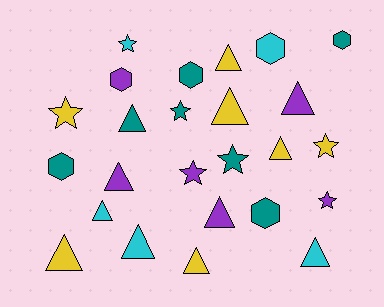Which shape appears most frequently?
Triangle, with 12 objects.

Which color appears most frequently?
Yellow, with 7 objects.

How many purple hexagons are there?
There is 1 purple hexagon.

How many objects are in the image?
There are 25 objects.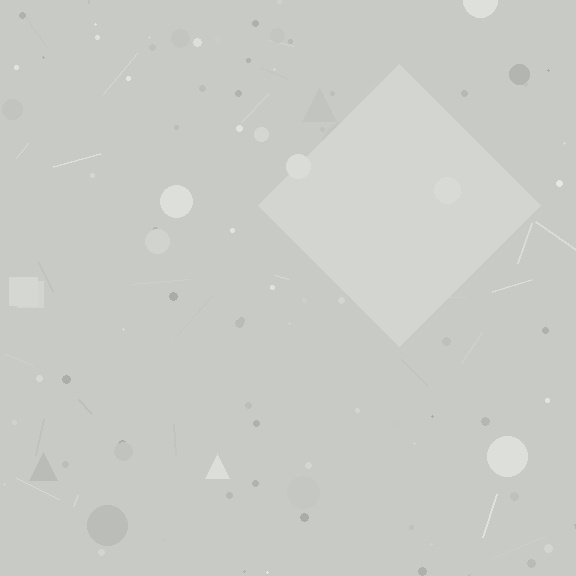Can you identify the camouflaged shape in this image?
The camouflaged shape is a diamond.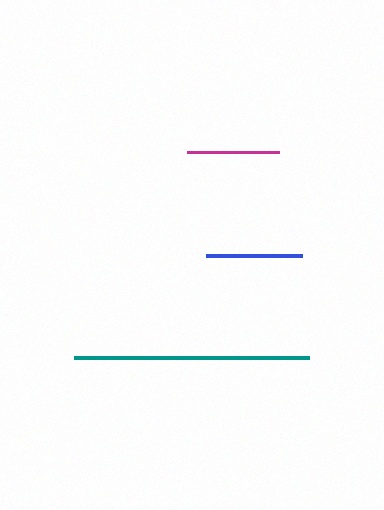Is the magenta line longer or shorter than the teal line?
The teal line is longer than the magenta line.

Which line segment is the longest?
The teal line is the longest at approximately 234 pixels.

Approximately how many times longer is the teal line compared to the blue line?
The teal line is approximately 2.4 times the length of the blue line.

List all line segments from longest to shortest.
From longest to shortest: teal, blue, magenta.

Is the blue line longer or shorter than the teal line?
The teal line is longer than the blue line.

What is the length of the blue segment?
The blue segment is approximately 97 pixels long.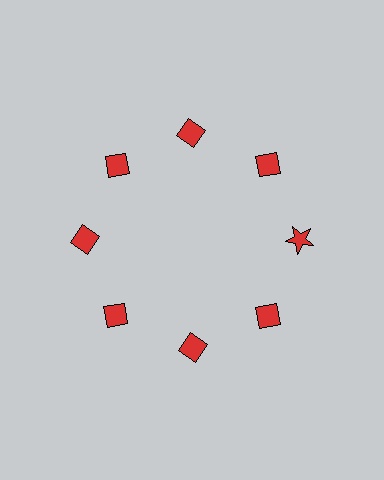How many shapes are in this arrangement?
There are 8 shapes arranged in a ring pattern.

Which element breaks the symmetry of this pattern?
The red star at roughly the 3 o'clock position breaks the symmetry. All other shapes are red diamonds.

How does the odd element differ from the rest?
It has a different shape: star instead of diamond.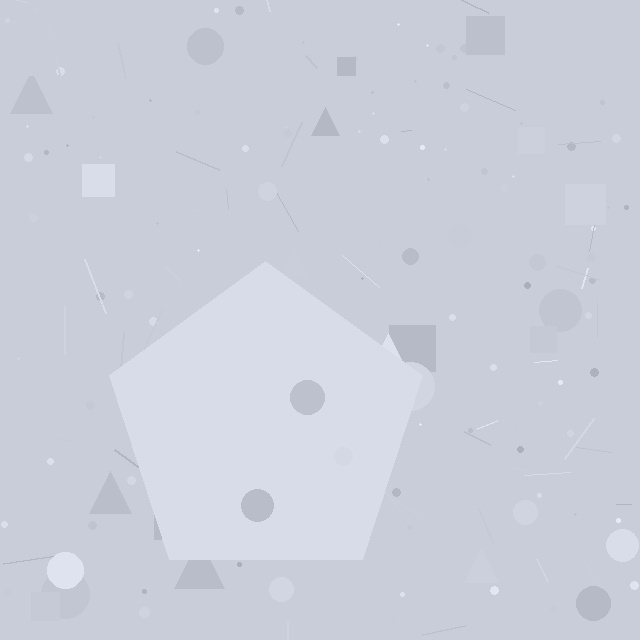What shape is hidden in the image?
A pentagon is hidden in the image.